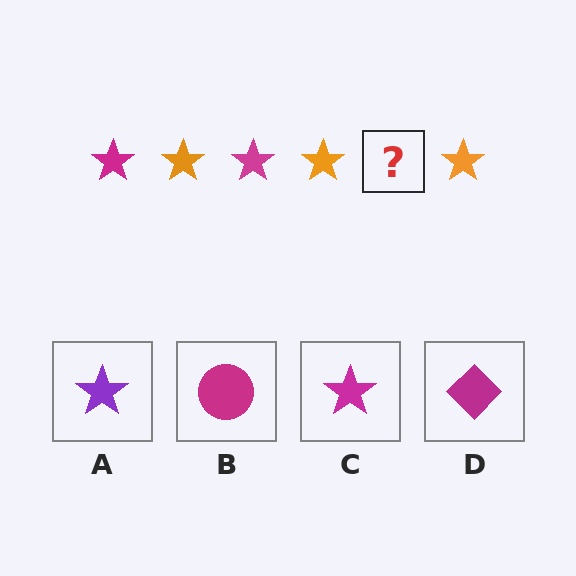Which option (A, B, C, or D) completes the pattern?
C.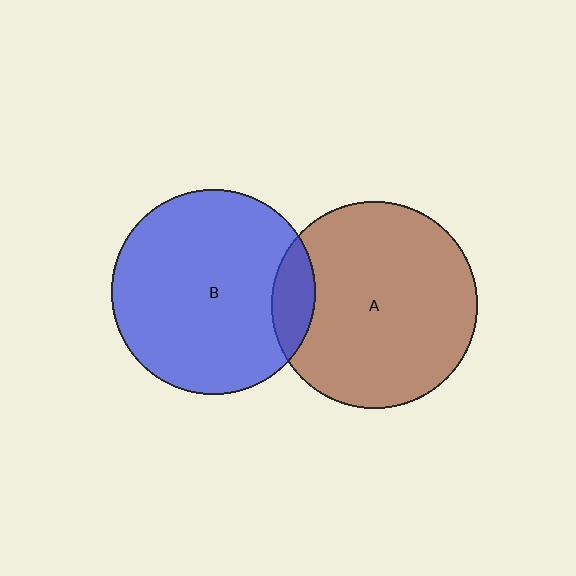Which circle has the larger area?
Circle A (brown).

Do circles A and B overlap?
Yes.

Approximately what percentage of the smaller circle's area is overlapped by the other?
Approximately 10%.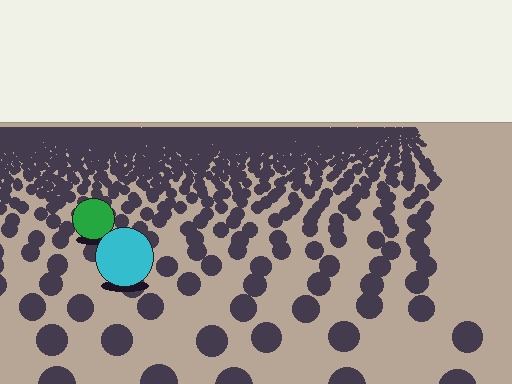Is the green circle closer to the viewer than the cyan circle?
No. The cyan circle is closer — you can tell from the texture gradient: the ground texture is coarser near it.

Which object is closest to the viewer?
The cyan circle is closest. The texture marks near it are larger and more spread out.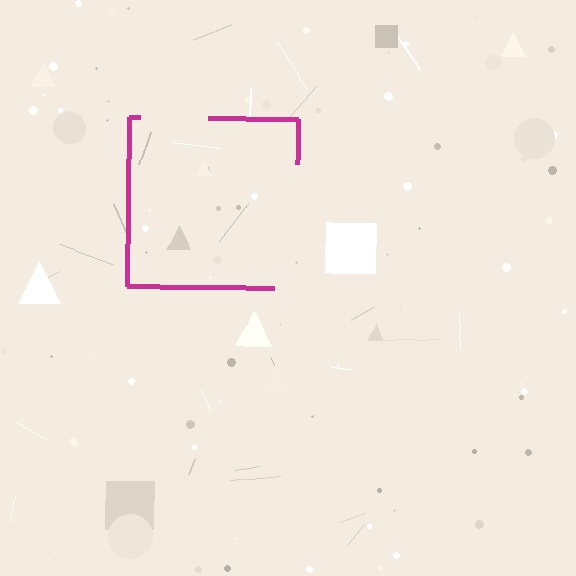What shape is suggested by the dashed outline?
The dashed outline suggests a square.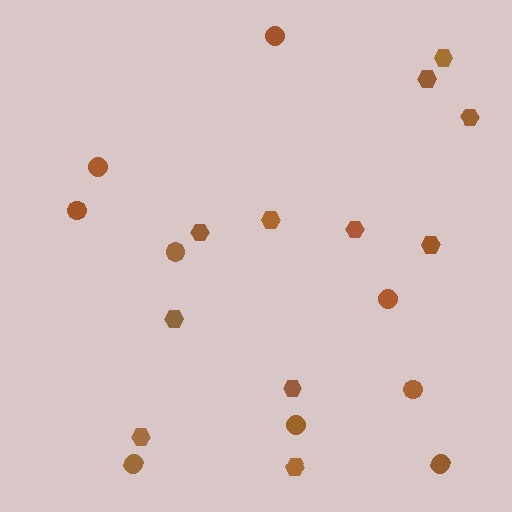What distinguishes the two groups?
There are 2 groups: one group of circles (9) and one group of hexagons (11).